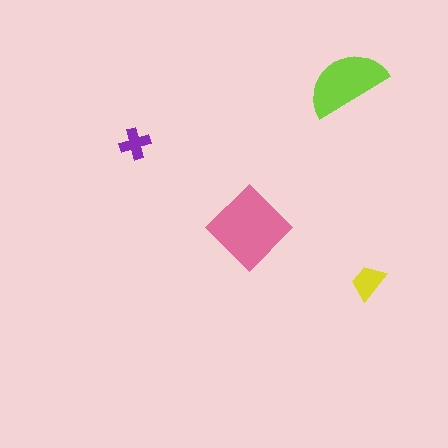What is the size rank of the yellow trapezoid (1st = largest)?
3rd.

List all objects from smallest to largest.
The purple cross, the yellow trapezoid, the lime semicircle, the pink diamond.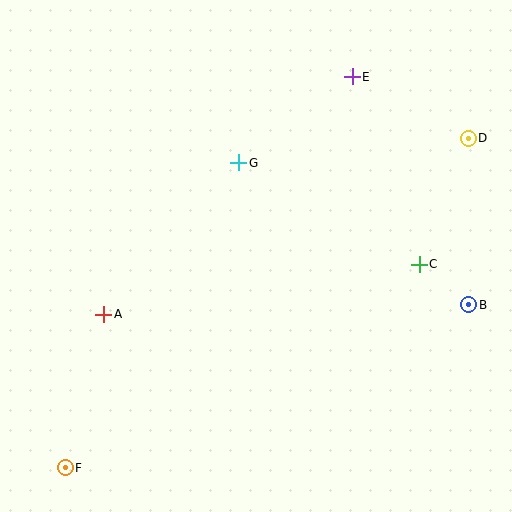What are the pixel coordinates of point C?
Point C is at (419, 264).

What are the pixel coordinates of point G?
Point G is at (239, 163).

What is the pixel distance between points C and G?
The distance between C and G is 207 pixels.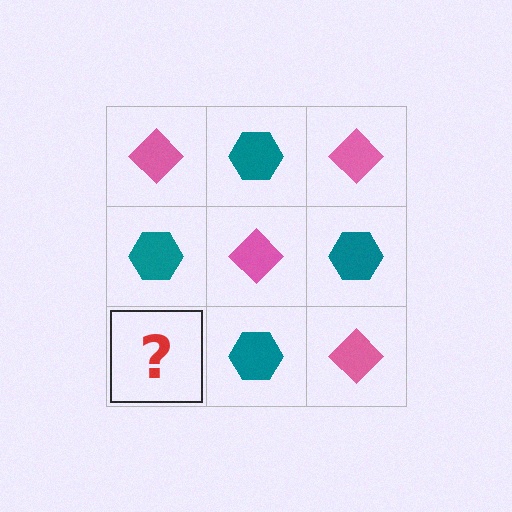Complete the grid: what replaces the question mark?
The question mark should be replaced with a pink diamond.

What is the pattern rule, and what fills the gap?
The rule is that it alternates pink diamond and teal hexagon in a checkerboard pattern. The gap should be filled with a pink diamond.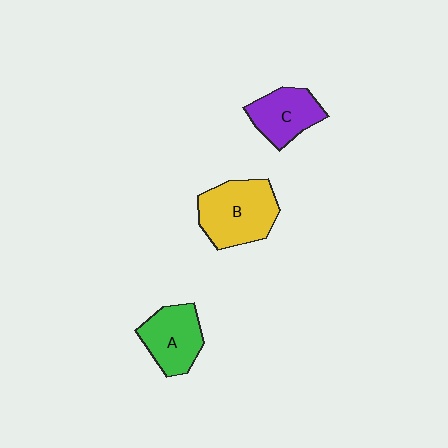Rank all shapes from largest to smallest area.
From largest to smallest: B (yellow), A (green), C (purple).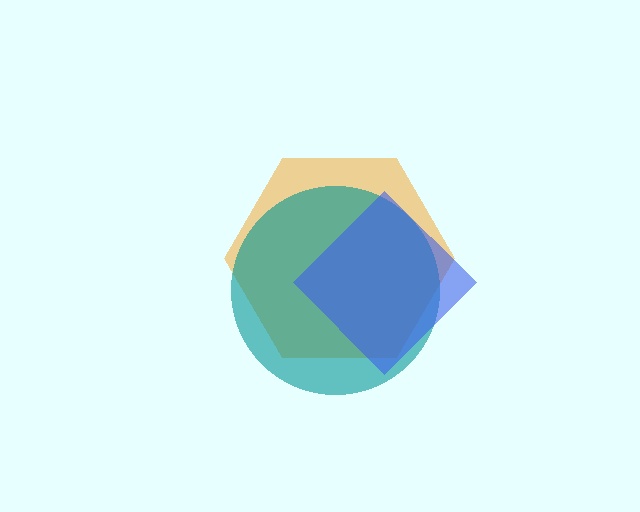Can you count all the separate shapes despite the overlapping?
Yes, there are 3 separate shapes.